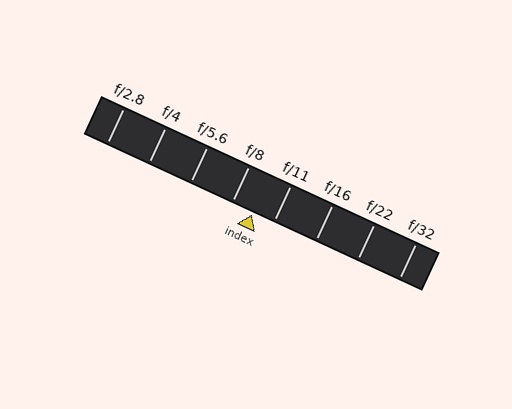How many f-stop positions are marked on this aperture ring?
There are 8 f-stop positions marked.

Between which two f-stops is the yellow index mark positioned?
The index mark is between f/8 and f/11.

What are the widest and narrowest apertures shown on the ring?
The widest aperture shown is f/2.8 and the narrowest is f/32.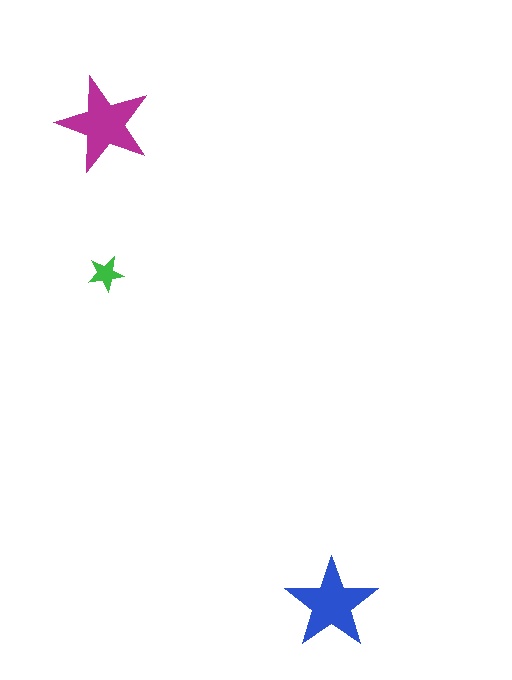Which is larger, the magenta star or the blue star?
The magenta one.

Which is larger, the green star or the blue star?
The blue one.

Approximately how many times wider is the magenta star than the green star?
About 2.5 times wider.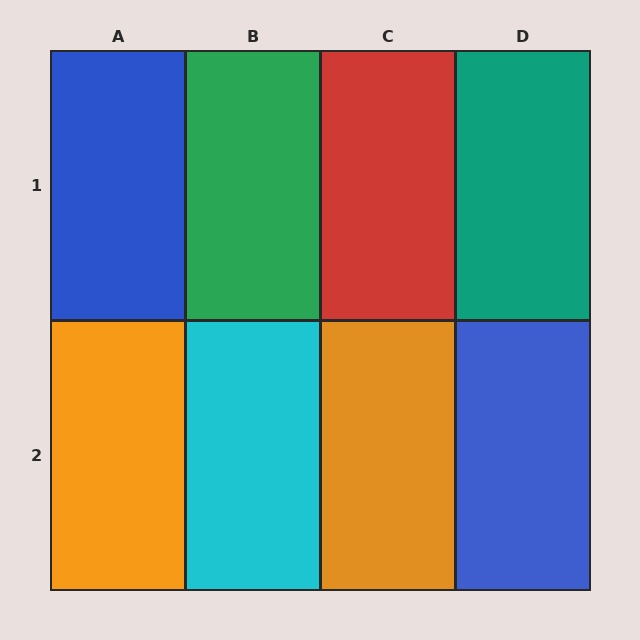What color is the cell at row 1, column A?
Blue.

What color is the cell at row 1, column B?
Green.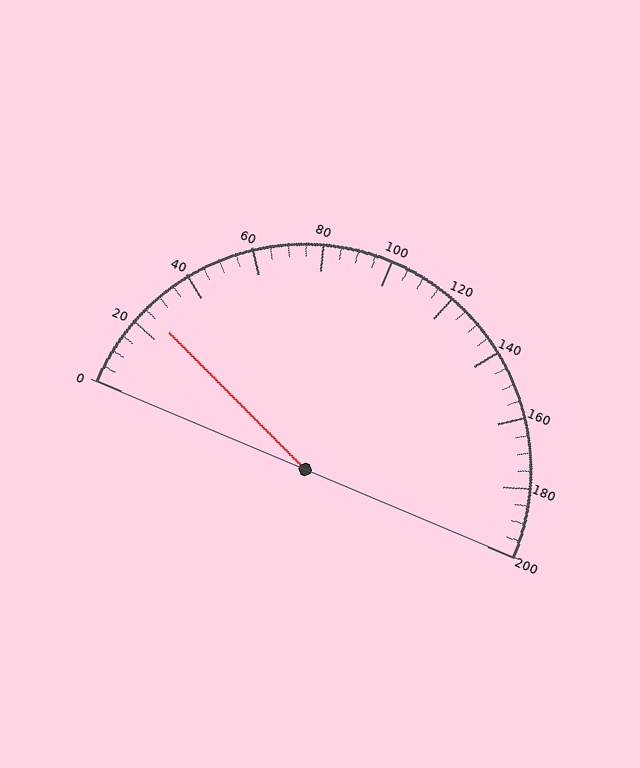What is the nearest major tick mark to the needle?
The nearest major tick mark is 20.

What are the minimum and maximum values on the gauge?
The gauge ranges from 0 to 200.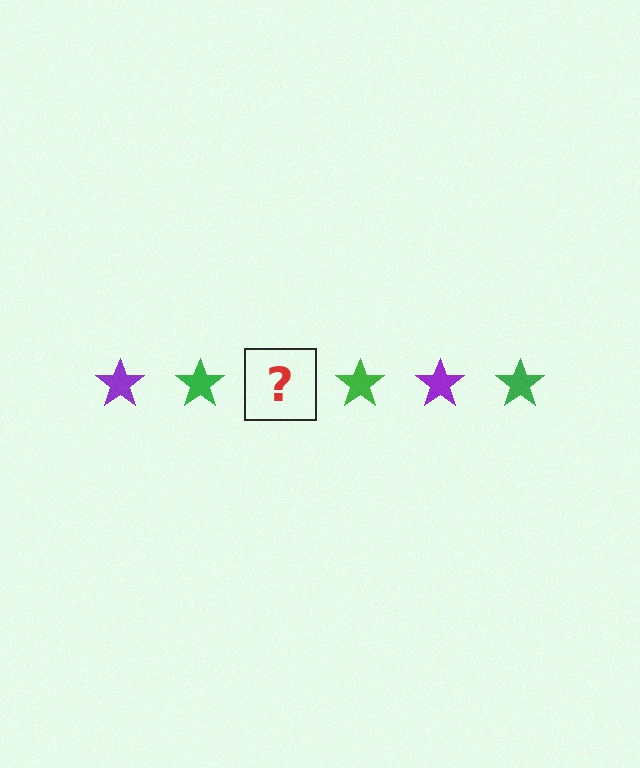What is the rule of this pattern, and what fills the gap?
The rule is that the pattern cycles through purple, green stars. The gap should be filled with a purple star.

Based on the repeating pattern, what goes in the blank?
The blank should be a purple star.